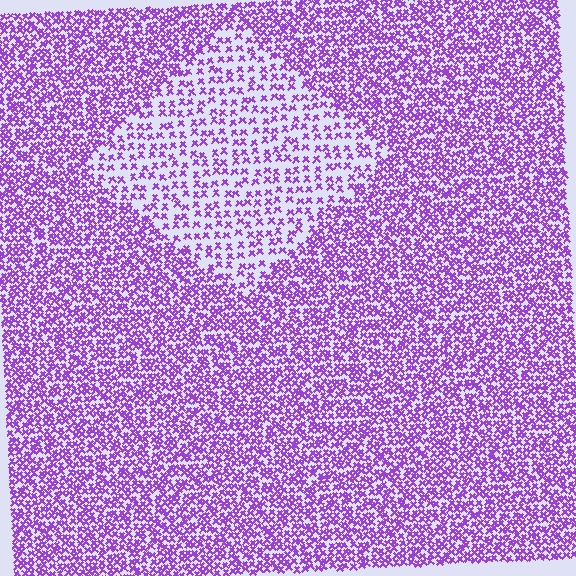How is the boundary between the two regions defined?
The boundary is defined by a change in element density (approximately 2.1x ratio). All elements are the same color, size, and shape.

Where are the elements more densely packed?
The elements are more densely packed outside the diamond boundary.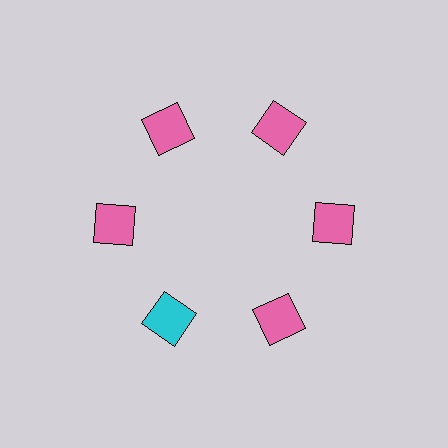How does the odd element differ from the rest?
It has a different color: cyan instead of pink.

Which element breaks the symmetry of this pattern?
The cyan square at roughly the 7 o'clock position breaks the symmetry. All other shapes are pink squares.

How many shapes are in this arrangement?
There are 6 shapes arranged in a ring pattern.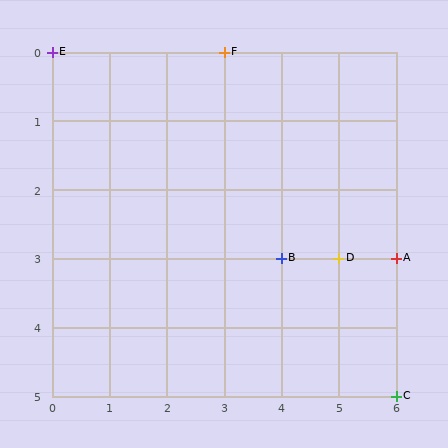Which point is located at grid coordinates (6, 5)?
Point C is at (6, 5).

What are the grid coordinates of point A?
Point A is at grid coordinates (6, 3).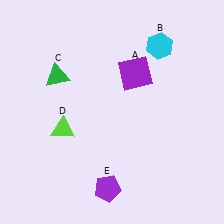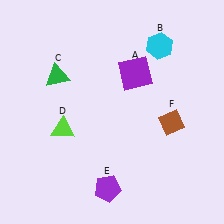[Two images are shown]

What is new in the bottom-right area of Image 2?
A brown diamond (F) was added in the bottom-right area of Image 2.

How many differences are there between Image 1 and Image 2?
There is 1 difference between the two images.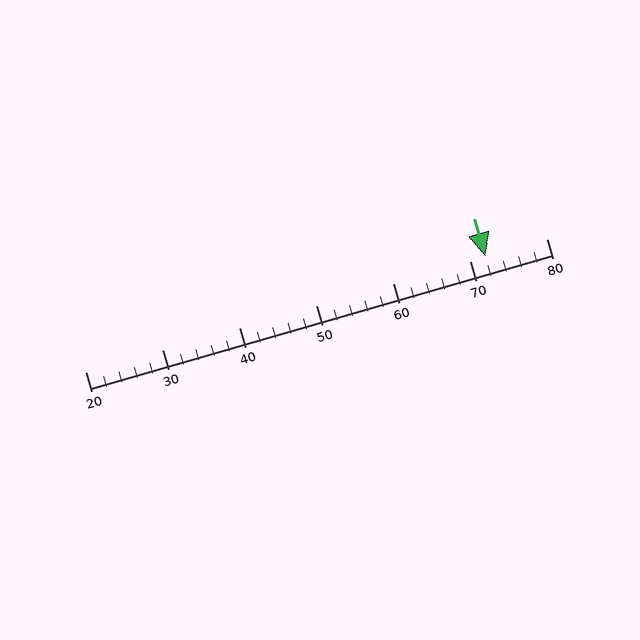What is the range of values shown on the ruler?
The ruler shows values from 20 to 80.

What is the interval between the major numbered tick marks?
The major tick marks are spaced 10 units apart.